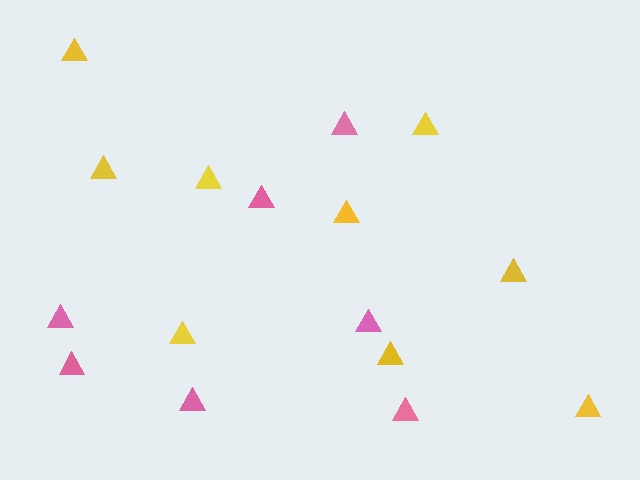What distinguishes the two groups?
There are 2 groups: one group of yellow triangles (9) and one group of pink triangles (7).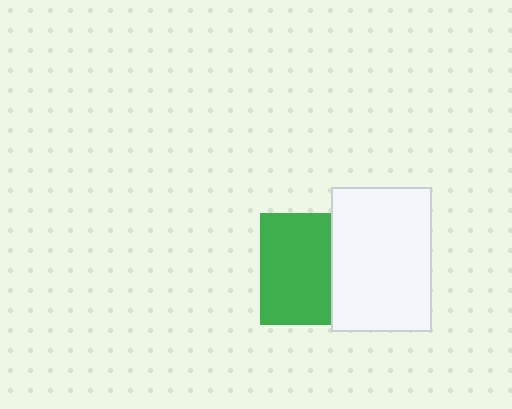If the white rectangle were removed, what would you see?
You would see the complete green square.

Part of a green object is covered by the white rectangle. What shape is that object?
It is a square.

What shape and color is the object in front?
The object in front is a white rectangle.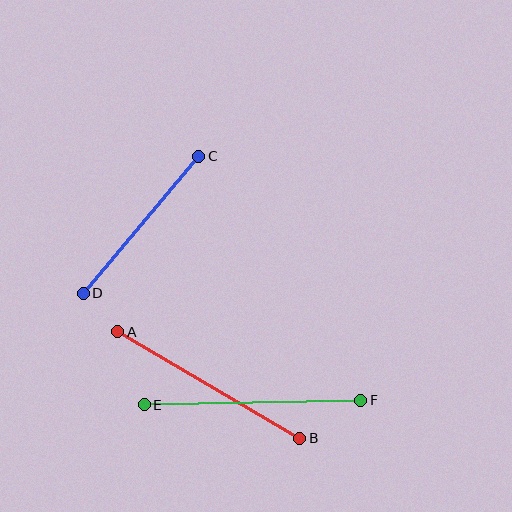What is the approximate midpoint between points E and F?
The midpoint is at approximately (252, 402) pixels.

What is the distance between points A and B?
The distance is approximately 211 pixels.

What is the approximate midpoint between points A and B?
The midpoint is at approximately (209, 385) pixels.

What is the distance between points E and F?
The distance is approximately 217 pixels.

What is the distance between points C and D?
The distance is approximately 179 pixels.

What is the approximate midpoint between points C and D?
The midpoint is at approximately (141, 225) pixels.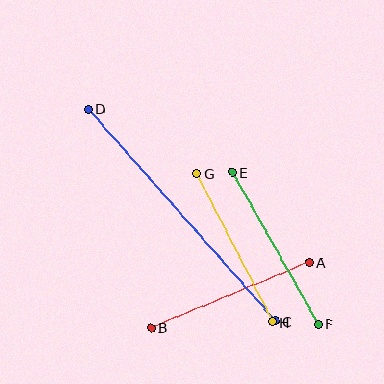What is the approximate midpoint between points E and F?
The midpoint is at approximately (275, 248) pixels.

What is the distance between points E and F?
The distance is approximately 175 pixels.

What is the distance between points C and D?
The distance is approximately 282 pixels.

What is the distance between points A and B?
The distance is approximately 172 pixels.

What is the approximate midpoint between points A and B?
The midpoint is at approximately (230, 295) pixels.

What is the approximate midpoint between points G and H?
The midpoint is at approximately (234, 248) pixels.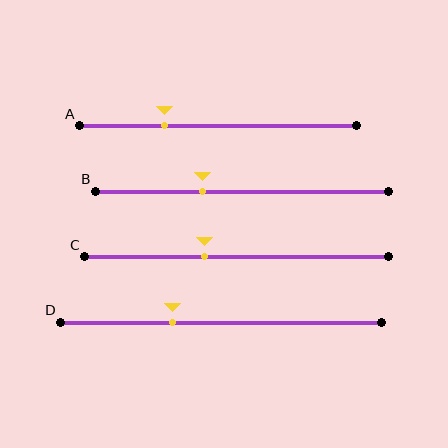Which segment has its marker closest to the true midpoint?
Segment C has its marker closest to the true midpoint.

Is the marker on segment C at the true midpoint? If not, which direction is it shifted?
No, the marker on segment C is shifted to the left by about 11% of the segment length.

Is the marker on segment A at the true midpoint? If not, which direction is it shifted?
No, the marker on segment A is shifted to the left by about 19% of the segment length.